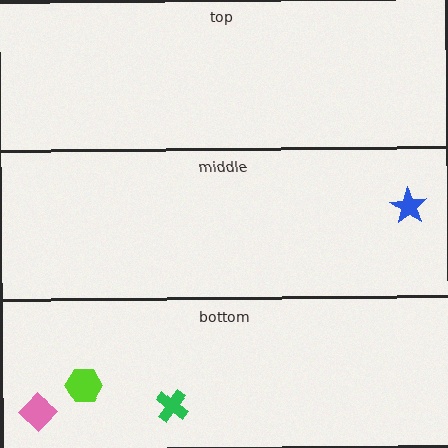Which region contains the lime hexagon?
The bottom region.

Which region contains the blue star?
The middle region.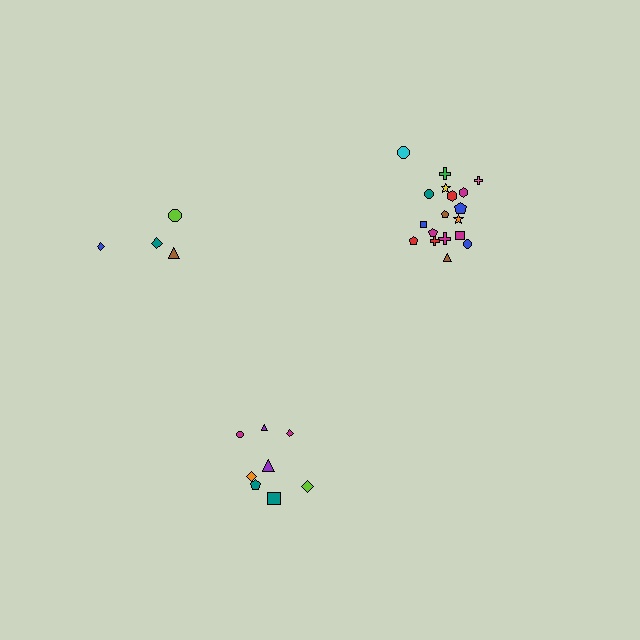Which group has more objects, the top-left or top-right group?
The top-right group.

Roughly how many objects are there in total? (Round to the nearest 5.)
Roughly 30 objects in total.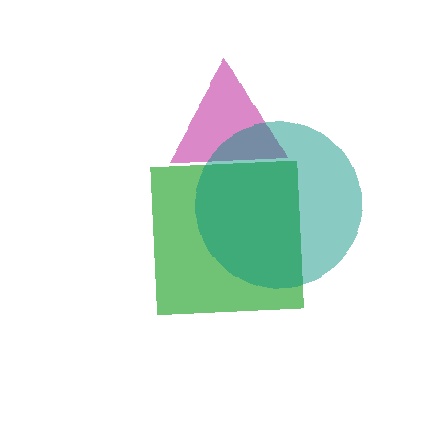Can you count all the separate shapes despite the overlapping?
Yes, there are 3 separate shapes.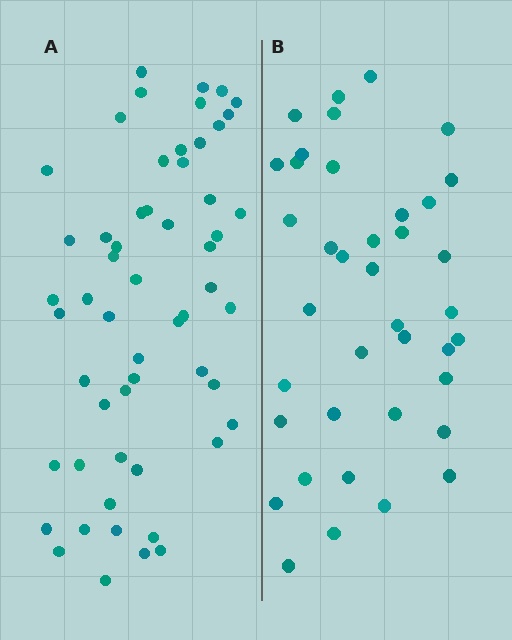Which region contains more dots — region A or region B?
Region A (the left region) has more dots.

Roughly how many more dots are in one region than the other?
Region A has approximately 15 more dots than region B.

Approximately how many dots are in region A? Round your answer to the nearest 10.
About 60 dots. (The exact count is 56, which rounds to 60.)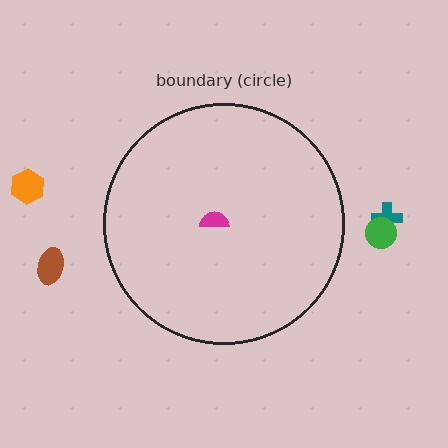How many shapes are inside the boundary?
1 inside, 4 outside.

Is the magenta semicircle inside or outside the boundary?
Inside.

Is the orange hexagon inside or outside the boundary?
Outside.